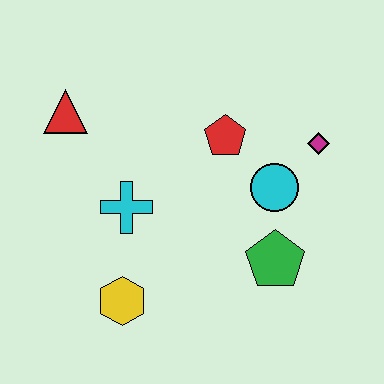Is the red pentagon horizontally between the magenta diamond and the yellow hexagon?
Yes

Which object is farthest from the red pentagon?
The yellow hexagon is farthest from the red pentagon.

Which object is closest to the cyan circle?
The magenta diamond is closest to the cyan circle.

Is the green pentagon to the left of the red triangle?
No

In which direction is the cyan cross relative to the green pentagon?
The cyan cross is to the left of the green pentagon.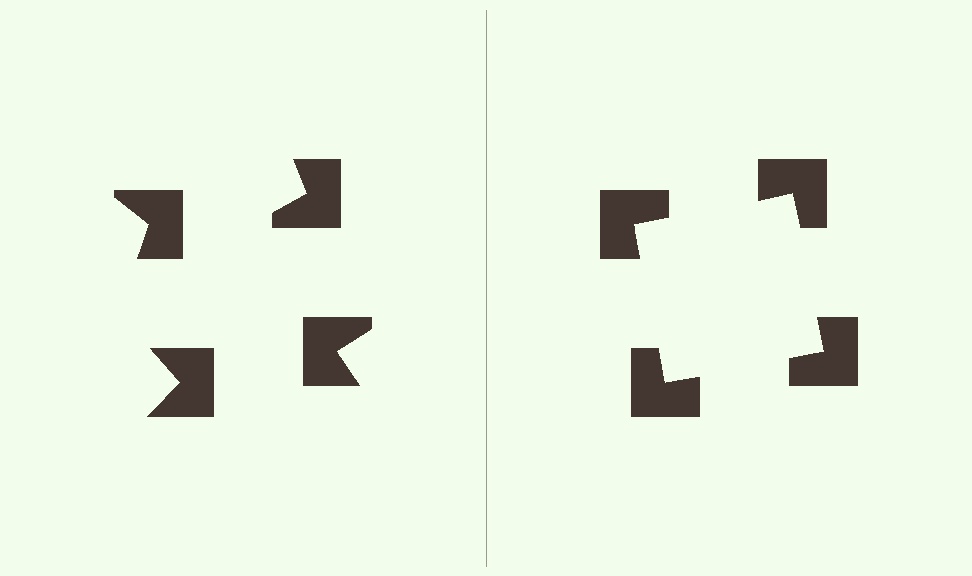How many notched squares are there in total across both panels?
8 — 4 on each side.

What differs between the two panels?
The notched squares are positioned identically on both sides; only the wedge orientations differ. On the right they align to a square; on the left they are misaligned.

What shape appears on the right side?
An illusory square.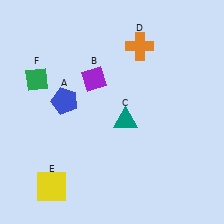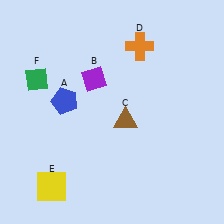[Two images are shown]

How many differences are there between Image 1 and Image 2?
There is 1 difference between the two images.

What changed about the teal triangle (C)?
In Image 1, C is teal. In Image 2, it changed to brown.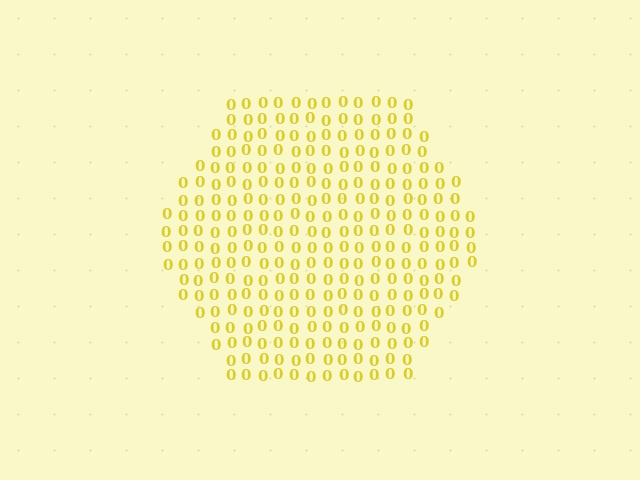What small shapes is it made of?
It is made of small digit 0's.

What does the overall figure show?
The overall figure shows a hexagon.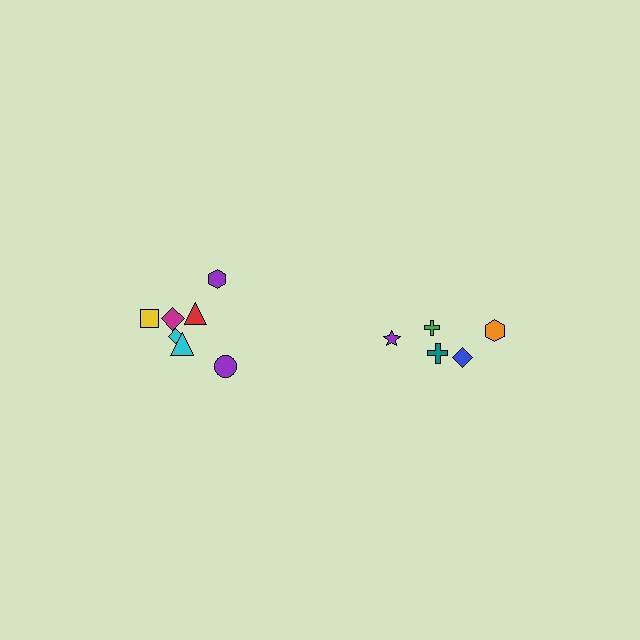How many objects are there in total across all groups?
There are 12 objects.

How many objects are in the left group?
There are 7 objects.